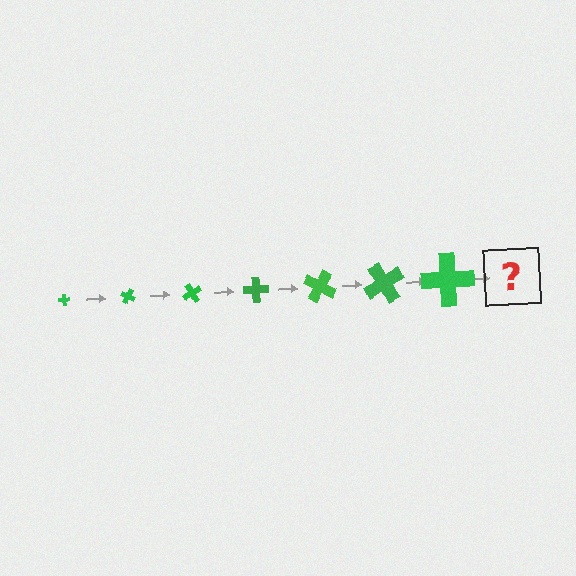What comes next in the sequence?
The next element should be a cross, larger than the previous one and rotated 210 degrees from the start.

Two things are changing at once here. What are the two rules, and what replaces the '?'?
The two rules are that the cross grows larger each step and it rotates 30 degrees each step. The '?' should be a cross, larger than the previous one and rotated 210 degrees from the start.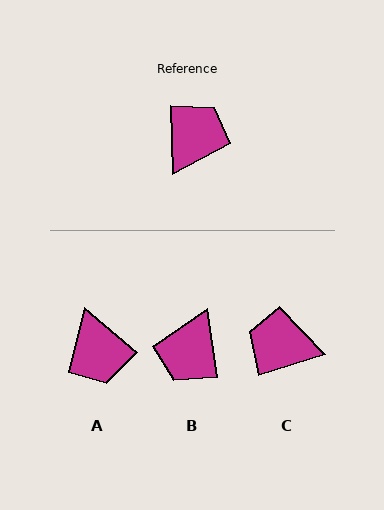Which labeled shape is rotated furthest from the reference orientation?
B, about 173 degrees away.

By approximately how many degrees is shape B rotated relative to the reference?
Approximately 173 degrees clockwise.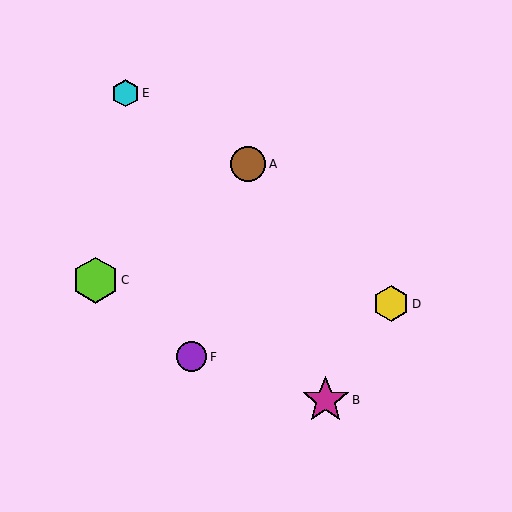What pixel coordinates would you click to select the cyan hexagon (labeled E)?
Click at (125, 93) to select the cyan hexagon E.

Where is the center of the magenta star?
The center of the magenta star is at (326, 400).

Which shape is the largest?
The magenta star (labeled B) is the largest.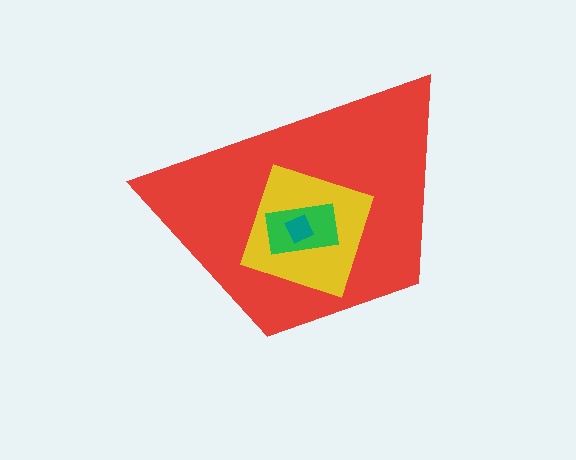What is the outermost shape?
The red trapezoid.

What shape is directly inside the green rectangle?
The teal diamond.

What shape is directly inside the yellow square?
The green rectangle.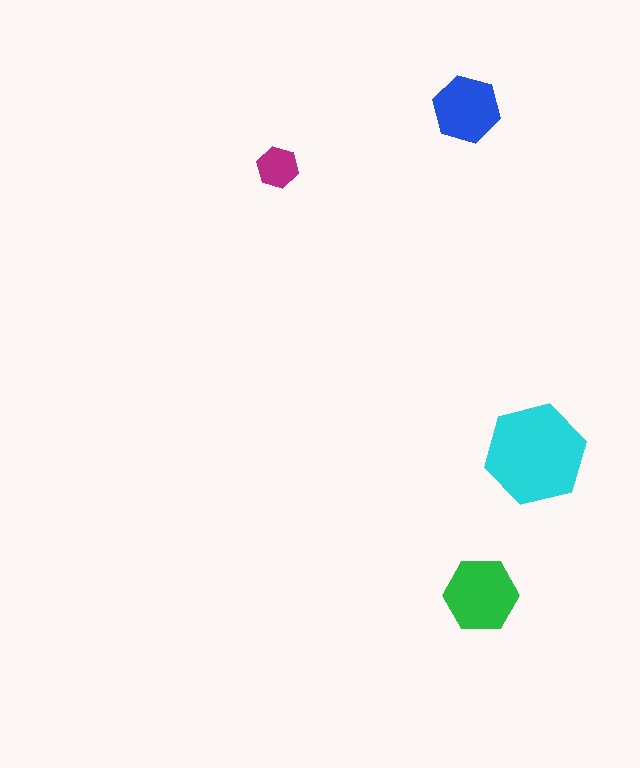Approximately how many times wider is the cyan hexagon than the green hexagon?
About 1.5 times wider.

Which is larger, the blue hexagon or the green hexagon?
The green one.